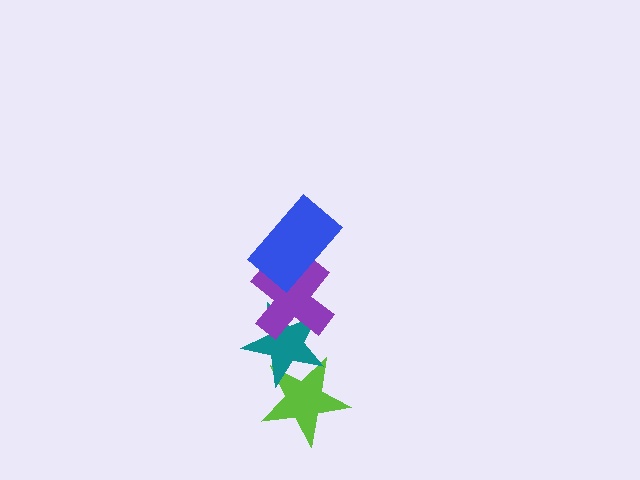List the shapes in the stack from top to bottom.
From top to bottom: the blue rectangle, the purple cross, the teal star, the lime star.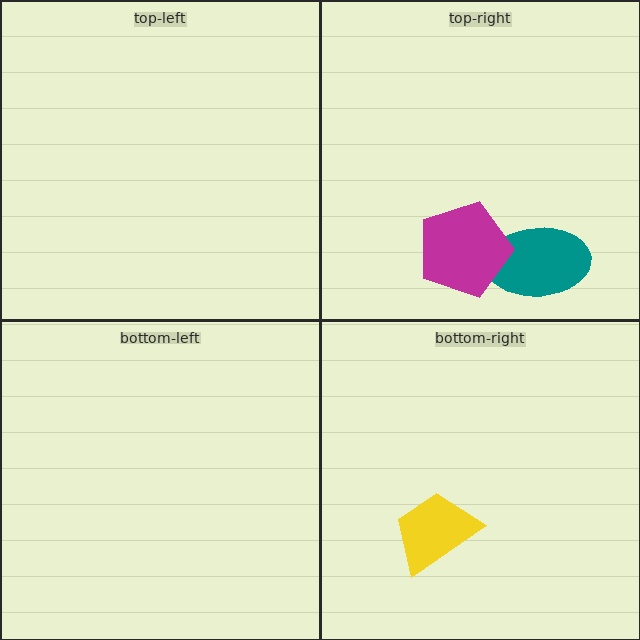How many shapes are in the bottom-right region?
1.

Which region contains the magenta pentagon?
The top-right region.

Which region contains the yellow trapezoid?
The bottom-right region.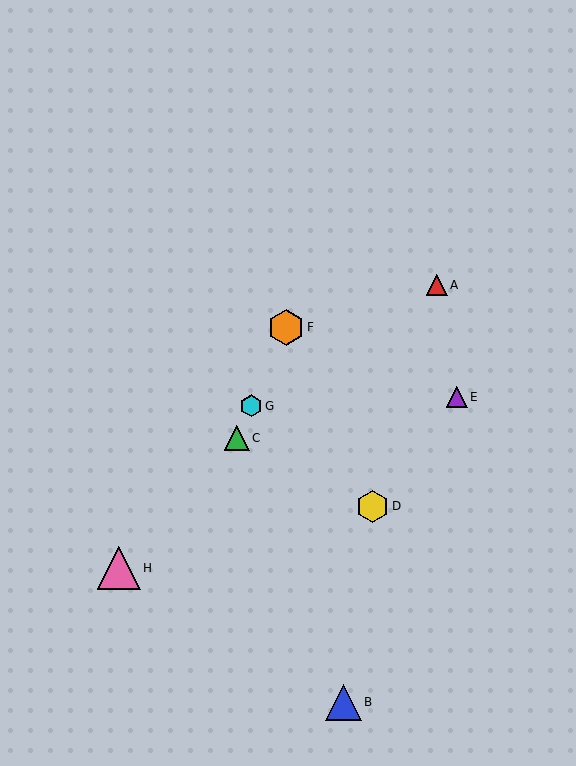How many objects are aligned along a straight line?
3 objects (C, F, G) are aligned along a straight line.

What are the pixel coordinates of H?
Object H is at (119, 568).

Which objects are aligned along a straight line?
Objects C, F, G are aligned along a straight line.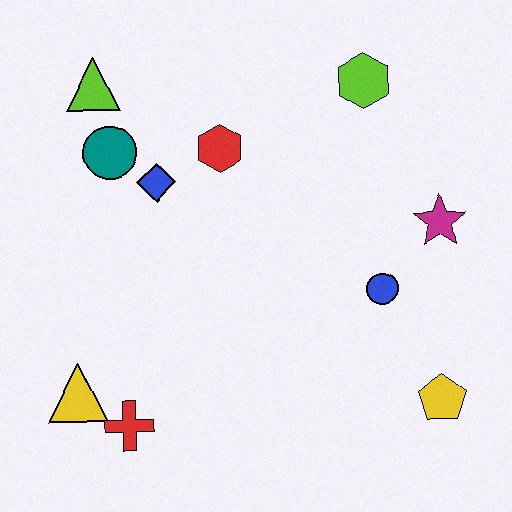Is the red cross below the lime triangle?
Yes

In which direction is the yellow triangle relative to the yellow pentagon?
The yellow triangle is to the left of the yellow pentagon.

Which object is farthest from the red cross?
The lime hexagon is farthest from the red cross.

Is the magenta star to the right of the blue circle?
Yes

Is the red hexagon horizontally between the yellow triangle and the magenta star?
Yes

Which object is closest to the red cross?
The yellow triangle is closest to the red cross.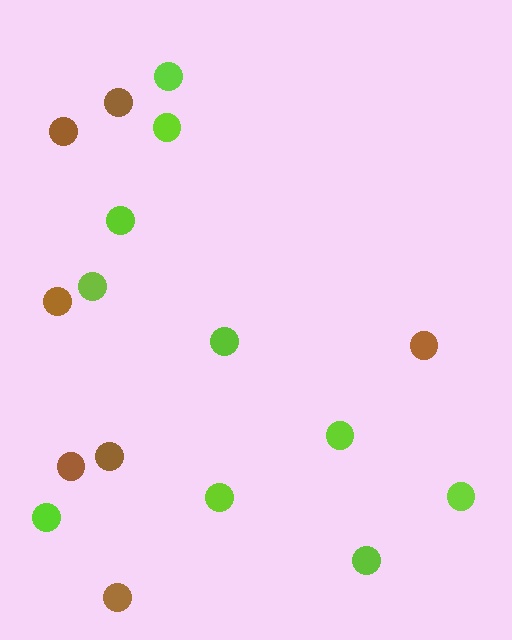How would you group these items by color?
There are 2 groups: one group of lime circles (10) and one group of brown circles (7).